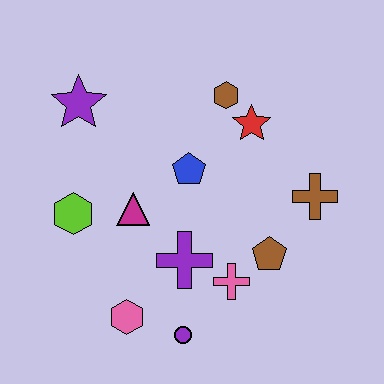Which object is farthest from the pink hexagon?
The brown hexagon is farthest from the pink hexagon.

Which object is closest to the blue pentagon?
The magenta triangle is closest to the blue pentagon.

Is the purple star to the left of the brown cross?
Yes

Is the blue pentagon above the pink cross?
Yes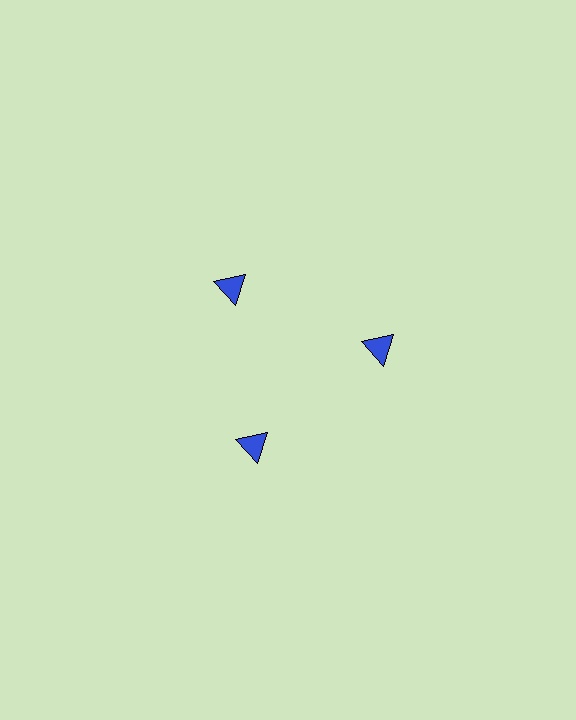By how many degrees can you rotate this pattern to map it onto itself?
The pattern maps onto itself every 120 degrees of rotation.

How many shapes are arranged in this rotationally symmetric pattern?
There are 3 shapes, arranged in 3 groups of 1.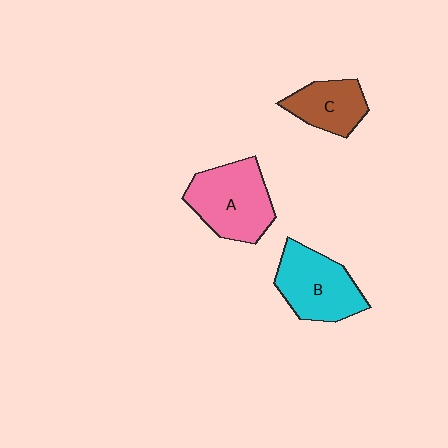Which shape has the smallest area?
Shape C (brown).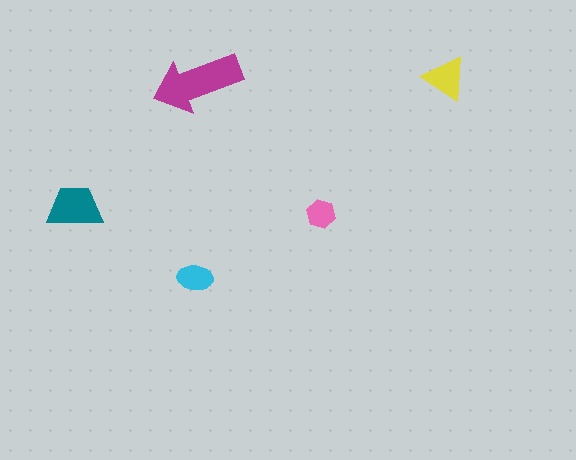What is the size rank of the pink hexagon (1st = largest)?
5th.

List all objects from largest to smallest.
The magenta arrow, the teal trapezoid, the yellow triangle, the cyan ellipse, the pink hexagon.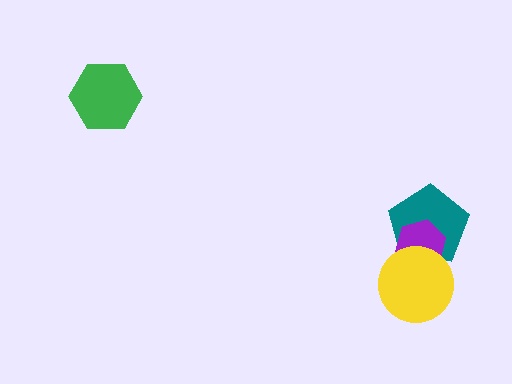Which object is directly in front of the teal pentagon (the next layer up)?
The purple hexagon is directly in front of the teal pentagon.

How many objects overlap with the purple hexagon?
2 objects overlap with the purple hexagon.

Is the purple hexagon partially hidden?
Yes, it is partially covered by another shape.